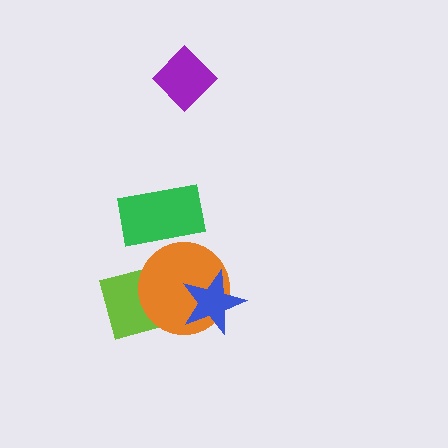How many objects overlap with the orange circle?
3 objects overlap with the orange circle.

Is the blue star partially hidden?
No, no other shape covers it.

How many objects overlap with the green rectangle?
1 object overlaps with the green rectangle.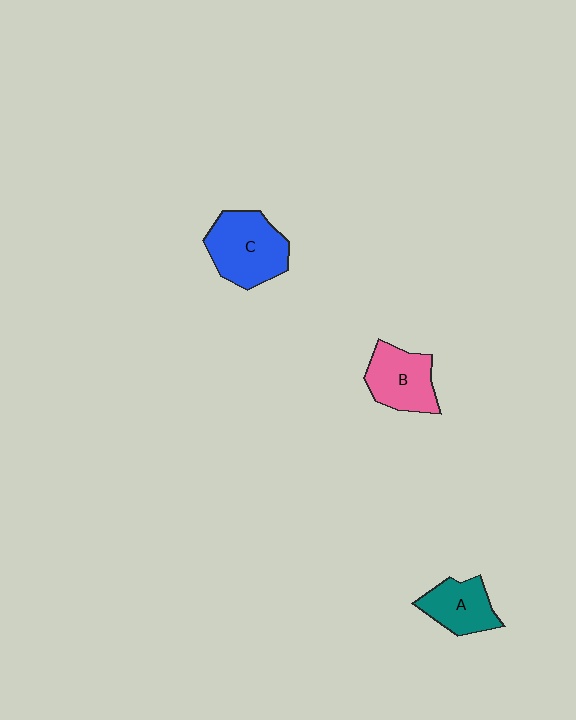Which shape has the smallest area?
Shape A (teal).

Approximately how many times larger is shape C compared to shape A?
Approximately 1.5 times.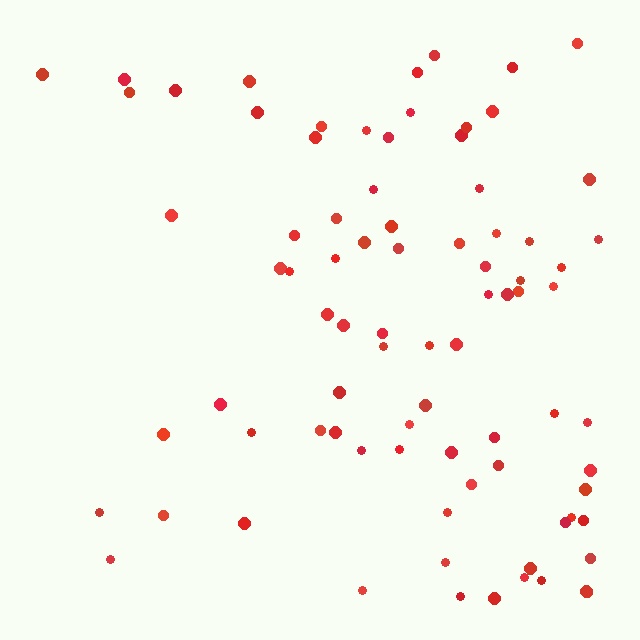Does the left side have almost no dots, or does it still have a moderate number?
Still a moderate number, just noticeably fewer than the right.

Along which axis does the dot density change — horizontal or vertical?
Horizontal.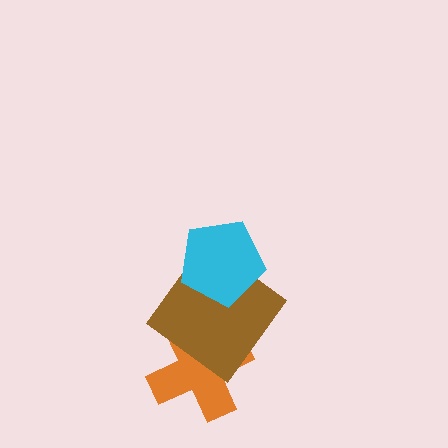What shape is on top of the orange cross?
The brown diamond is on top of the orange cross.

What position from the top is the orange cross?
The orange cross is 3rd from the top.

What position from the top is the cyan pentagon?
The cyan pentagon is 1st from the top.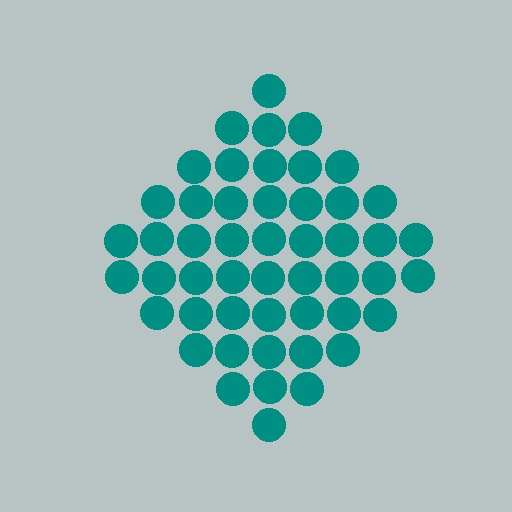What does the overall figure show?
The overall figure shows a diamond.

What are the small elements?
The small elements are circles.